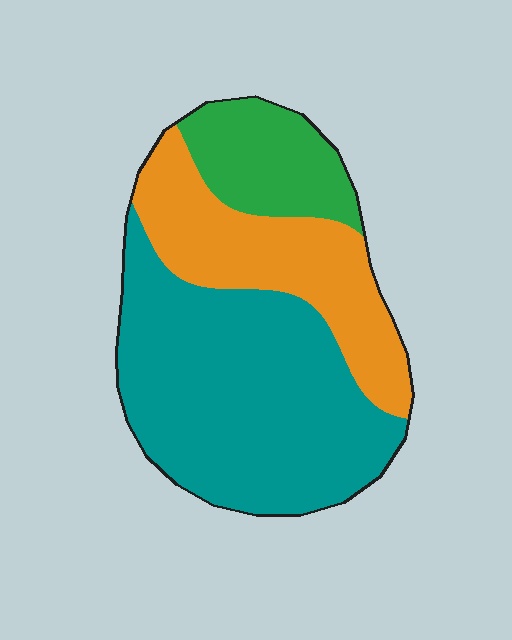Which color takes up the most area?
Teal, at roughly 55%.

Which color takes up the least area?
Green, at roughly 15%.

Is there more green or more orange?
Orange.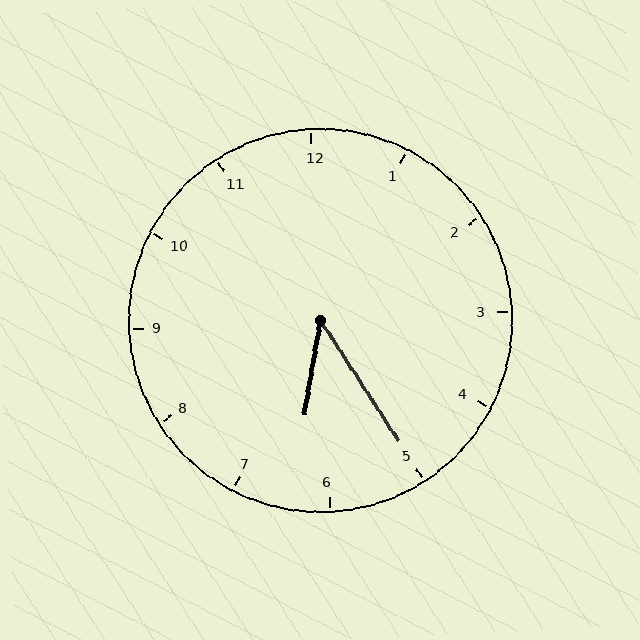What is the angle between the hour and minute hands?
Approximately 42 degrees.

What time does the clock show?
6:25.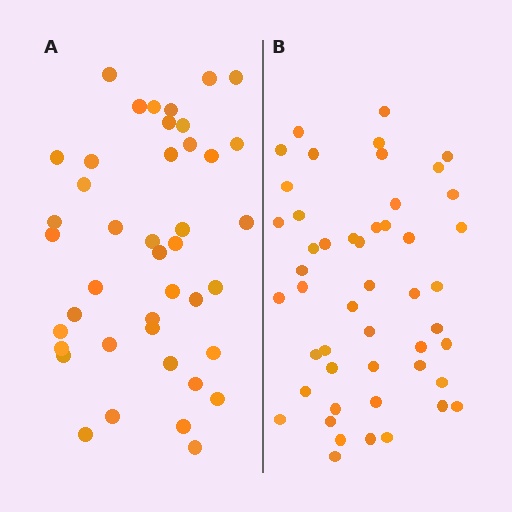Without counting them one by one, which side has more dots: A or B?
Region B (the right region) has more dots.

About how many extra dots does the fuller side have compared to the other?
Region B has roughly 8 or so more dots than region A.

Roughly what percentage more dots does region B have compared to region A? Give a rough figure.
About 15% more.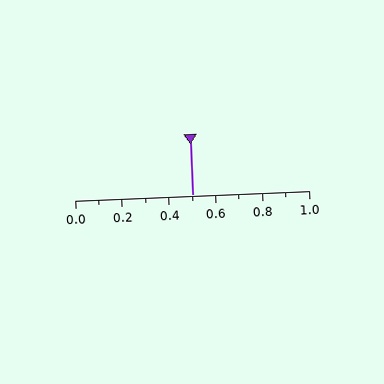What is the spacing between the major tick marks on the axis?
The major ticks are spaced 0.2 apart.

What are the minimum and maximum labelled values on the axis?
The axis runs from 0.0 to 1.0.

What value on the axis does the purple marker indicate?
The marker indicates approximately 0.5.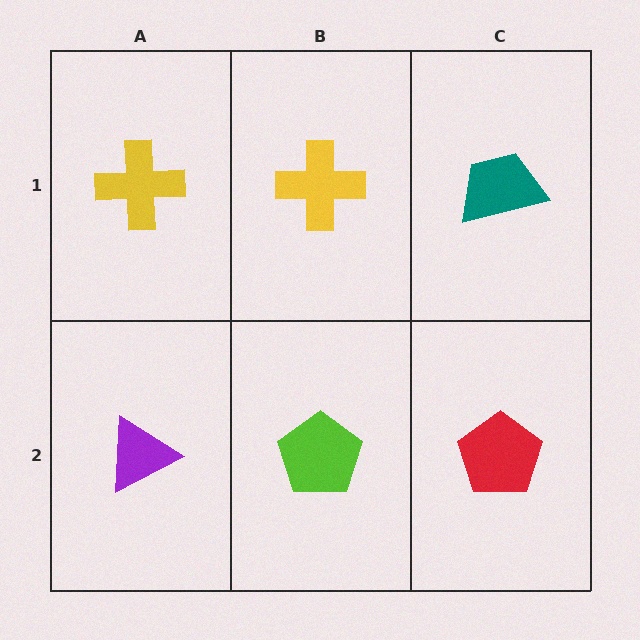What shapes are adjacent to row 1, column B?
A lime pentagon (row 2, column B), a yellow cross (row 1, column A), a teal trapezoid (row 1, column C).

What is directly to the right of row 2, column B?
A red pentagon.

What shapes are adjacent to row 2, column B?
A yellow cross (row 1, column B), a purple triangle (row 2, column A), a red pentagon (row 2, column C).